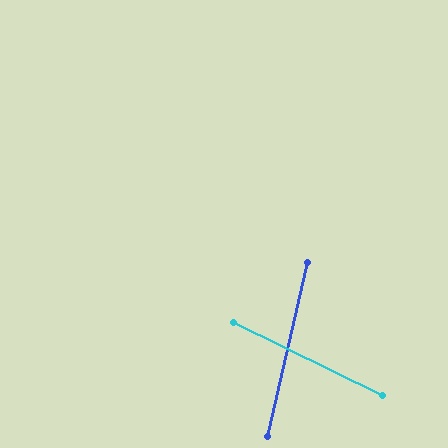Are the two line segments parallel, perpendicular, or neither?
Neither parallel nor perpendicular — they differ by about 77°.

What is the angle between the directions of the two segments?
Approximately 77 degrees.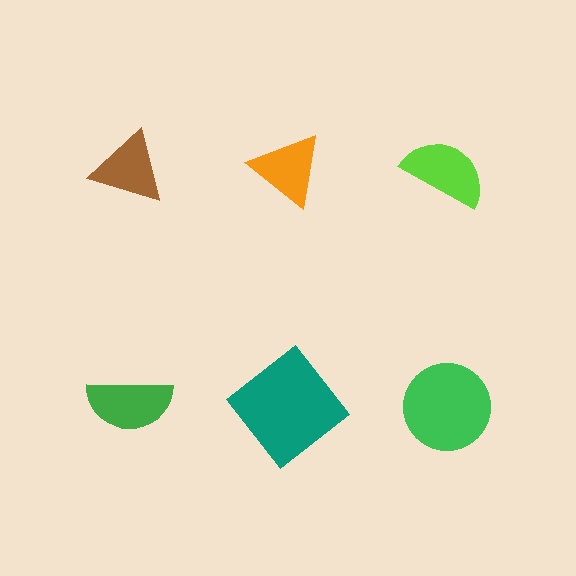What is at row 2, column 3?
A green circle.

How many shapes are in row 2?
3 shapes.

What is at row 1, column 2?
An orange triangle.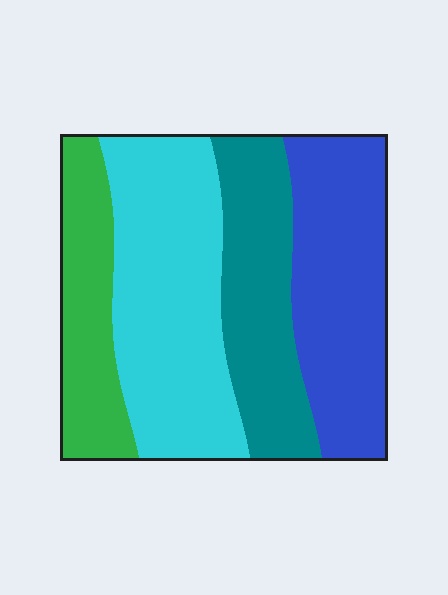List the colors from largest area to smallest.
From largest to smallest: cyan, blue, teal, green.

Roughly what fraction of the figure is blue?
Blue covers 28% of the figure.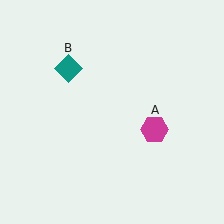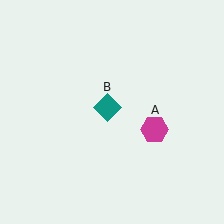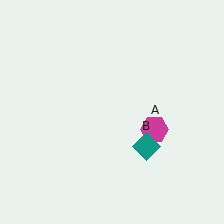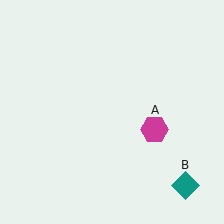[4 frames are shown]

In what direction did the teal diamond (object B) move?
The teal diamond (object B) moved down and to the right.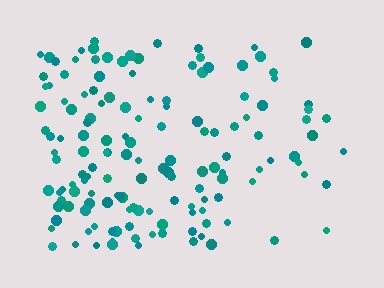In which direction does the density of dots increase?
From right to left, with the left side densest.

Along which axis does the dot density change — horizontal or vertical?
Horizontal.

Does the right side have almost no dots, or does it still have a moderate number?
Still a moderate number, just noticeably fewer than the left.